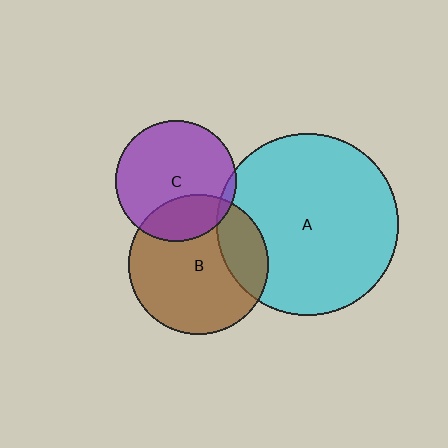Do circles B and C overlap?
Yes.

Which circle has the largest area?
Circle A (cyan).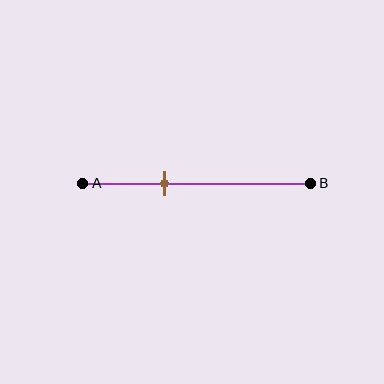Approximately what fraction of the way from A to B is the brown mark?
The brown mark is approximately 35% of the way from A to B.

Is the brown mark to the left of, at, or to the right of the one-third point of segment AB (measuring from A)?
The brown mark is approximately at the one-third point of segment AB.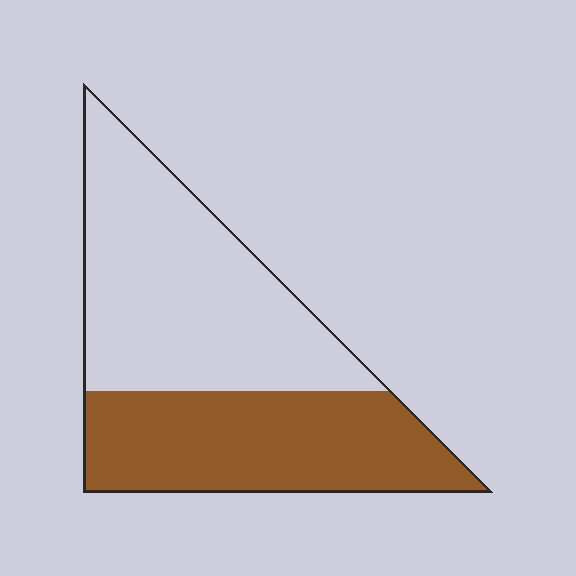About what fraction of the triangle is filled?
About two fifths (2/5).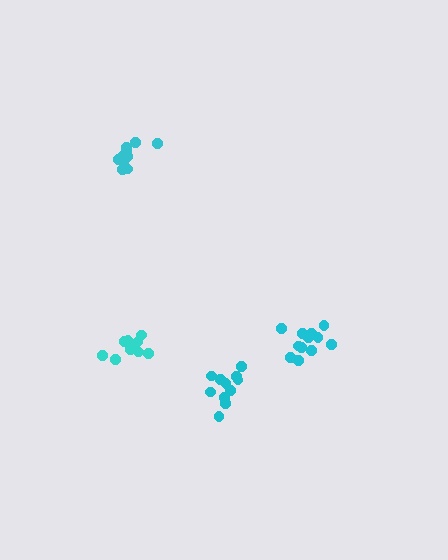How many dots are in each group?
Group 1: 12 dots, Group 2: 11 dots, Group 3: 10 dots, Group 4: 10 dots (43 total).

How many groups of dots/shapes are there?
There are 4 groups.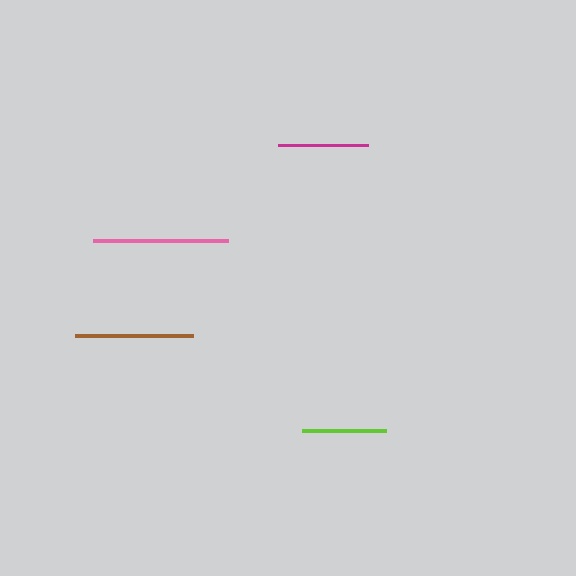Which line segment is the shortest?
The lime line is the shortest at approximately 84 pixels.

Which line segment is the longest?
The pink line is the longest at approximately 135 pixels.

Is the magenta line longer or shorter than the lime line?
The magenta line is longer than the lime line.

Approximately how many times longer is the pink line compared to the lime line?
The pink line is approximately 1.6 times the length of the lime line.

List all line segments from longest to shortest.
From longest to shortest: pink, brown, magenta, lime.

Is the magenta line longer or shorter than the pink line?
The pink line is longer than the magenta line.